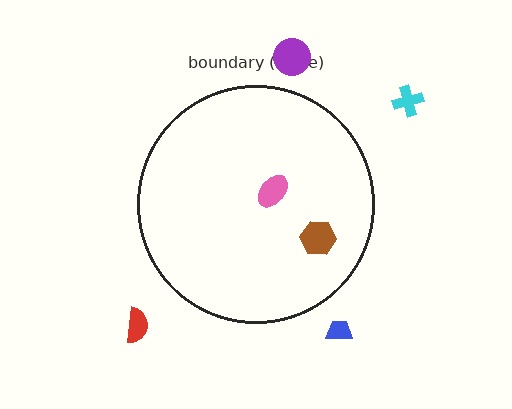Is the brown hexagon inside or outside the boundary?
Inside.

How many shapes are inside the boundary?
2 inside, 4 outside.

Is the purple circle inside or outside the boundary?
Outside.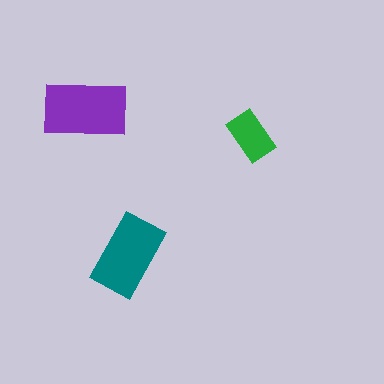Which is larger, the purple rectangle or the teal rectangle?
The purple one.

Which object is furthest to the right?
The green rectangle is rightmost.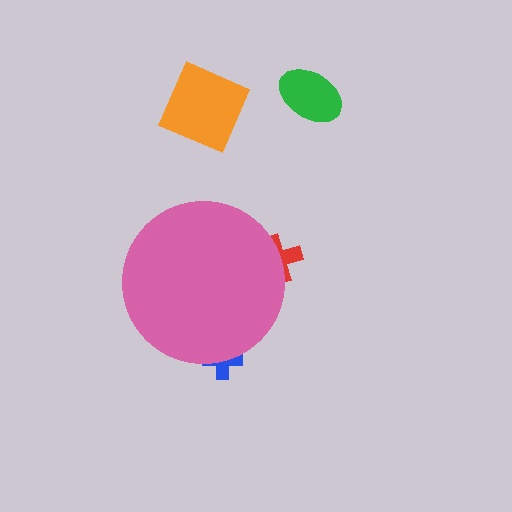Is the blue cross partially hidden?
Yes, the blue cross is partially hidden behind the pink circle.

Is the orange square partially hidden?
No, the orange square is fully visible.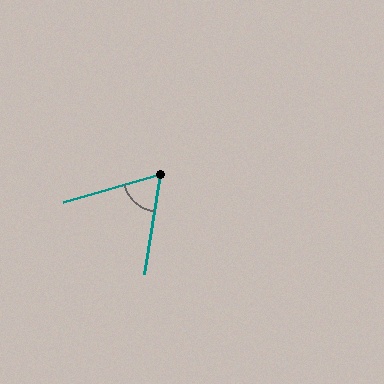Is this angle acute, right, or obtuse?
It is acute.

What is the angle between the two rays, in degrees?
Approximately 65 degrees.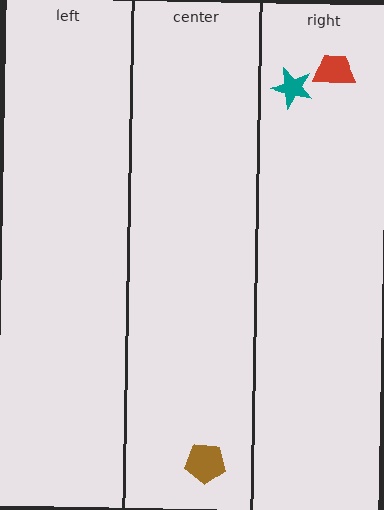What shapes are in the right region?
The red trapezoid, the teal star.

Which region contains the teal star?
The right region.